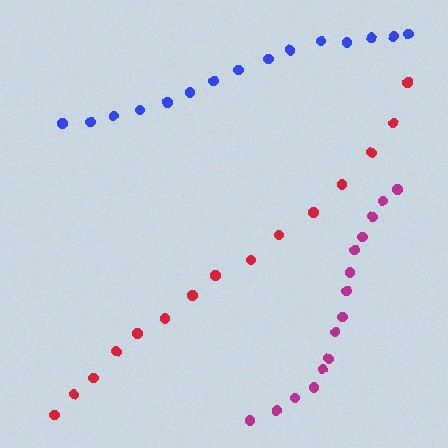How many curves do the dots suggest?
There are 3 distinct paths.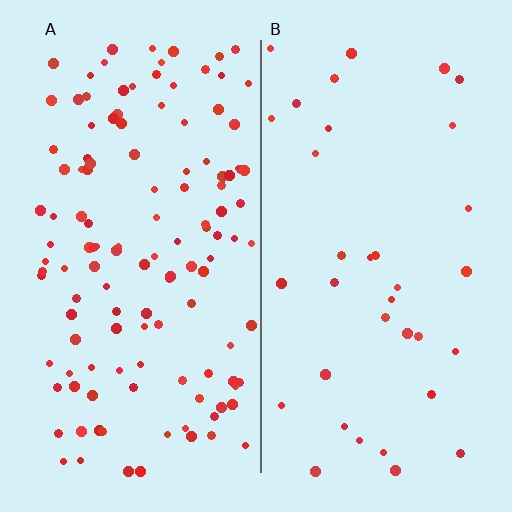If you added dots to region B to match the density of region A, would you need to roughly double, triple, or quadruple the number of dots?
Approximately triple.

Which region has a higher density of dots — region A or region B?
A (the left).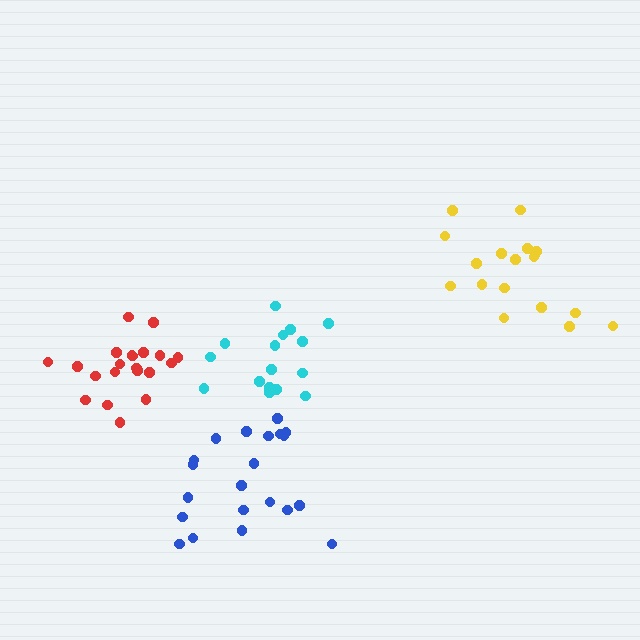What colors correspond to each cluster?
The clusters are colored: yellow, blue, cyan, red.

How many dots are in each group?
Group 1: 18 dots, Group 2: 21 dots, Group 3: 16 dots, Group 4: 21 dots (76 total).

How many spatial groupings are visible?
There are 4 spatial groupings.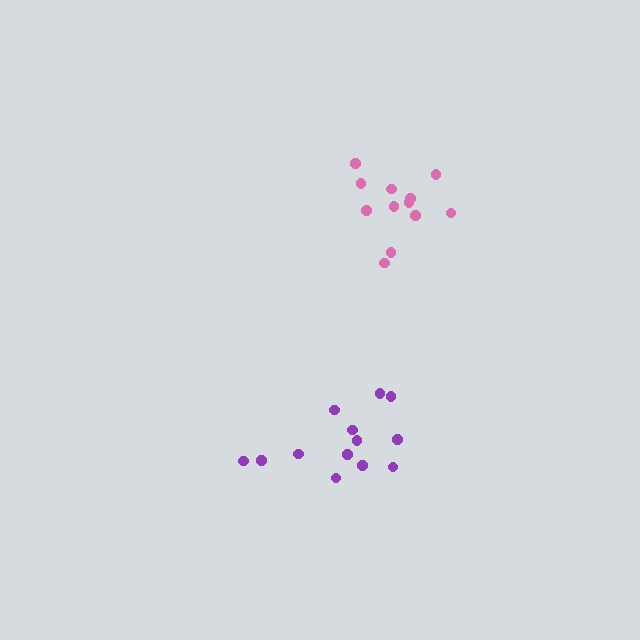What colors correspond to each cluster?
The clusters are colored: pink, purple.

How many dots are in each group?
Group 1: 12 dots, Group 2: 13 dots (25 total).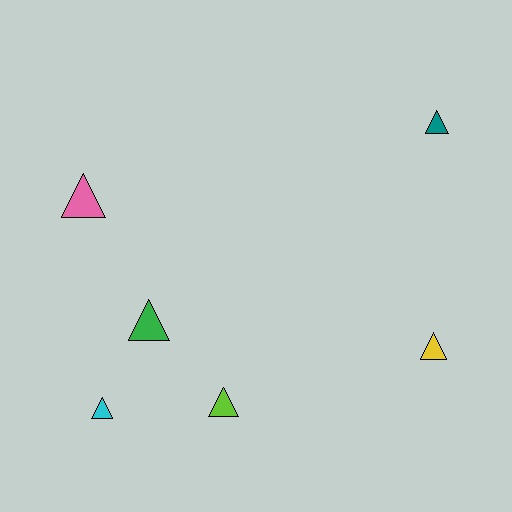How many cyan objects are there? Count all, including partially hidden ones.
There is 1 cyan object.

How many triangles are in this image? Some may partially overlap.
There are 6 triangles.